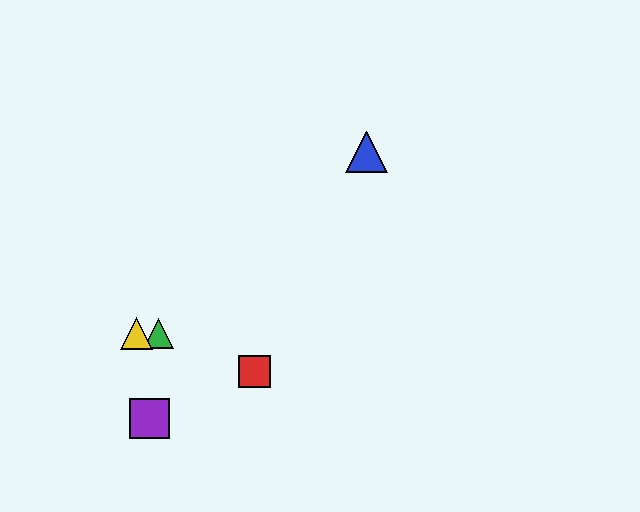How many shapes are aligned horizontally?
2 shapes (the green triangle, the yellow triangle) are aligned horizontally.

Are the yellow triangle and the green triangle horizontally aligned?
Yes, both are at y≈333.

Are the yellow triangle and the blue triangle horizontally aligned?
No, the yellow triangle is at y≈333 and the blue triangle is at y≈152.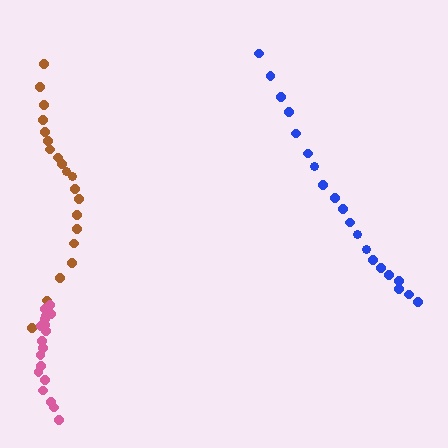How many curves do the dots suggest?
There are 3 distinct paths.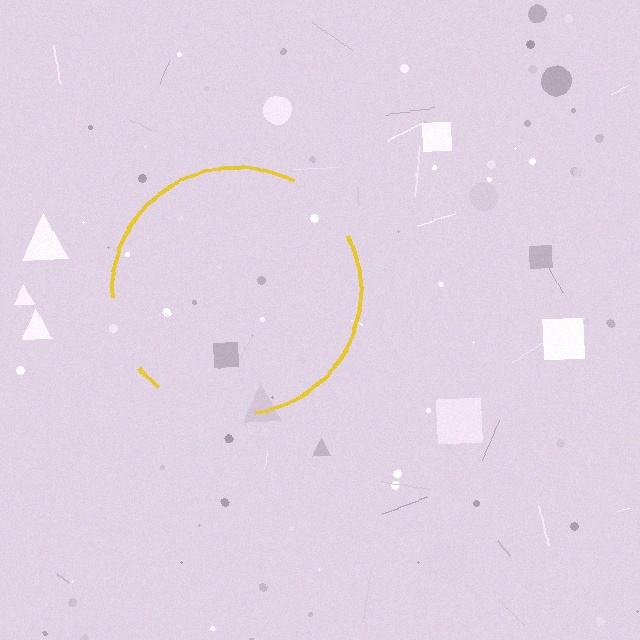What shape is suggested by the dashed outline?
The dashed outline suggests a circle.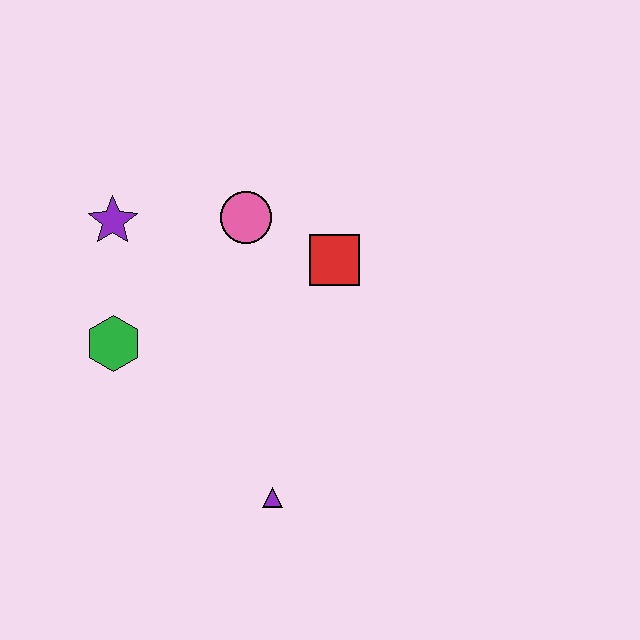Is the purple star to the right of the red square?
No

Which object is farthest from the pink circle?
The purple triangle is farthest from the pink circle.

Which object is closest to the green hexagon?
The purple star is closest to the green hexagon.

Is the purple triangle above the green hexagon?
No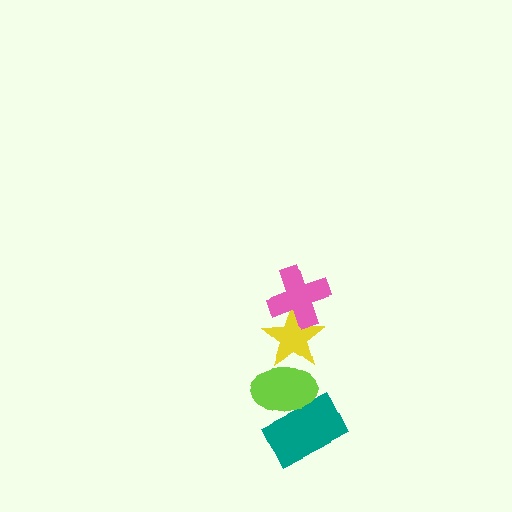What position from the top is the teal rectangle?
The teal rectangle is 4th from the top.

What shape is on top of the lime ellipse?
The yellow star is on top of the lime ellipse.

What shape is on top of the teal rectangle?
The lime ellipse is on top of the teal rectangle.